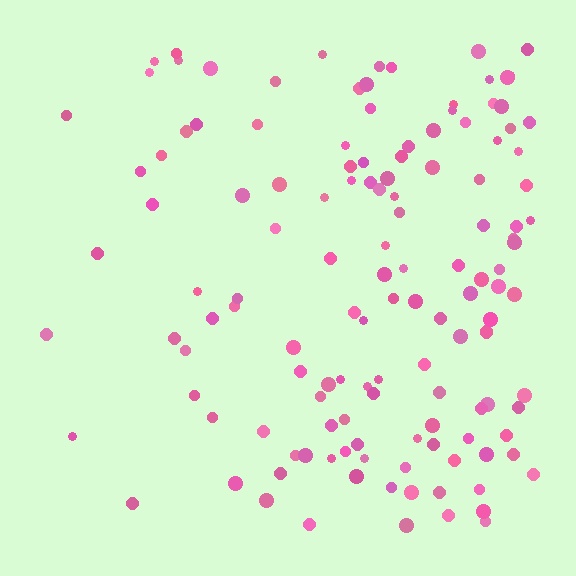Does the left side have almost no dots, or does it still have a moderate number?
Still a moderate number, just noticeably fewer than the right.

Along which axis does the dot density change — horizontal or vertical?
Horizontal.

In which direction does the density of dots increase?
From left to right, with the right side densest.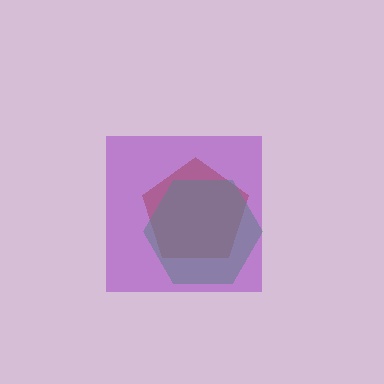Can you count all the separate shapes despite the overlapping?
Yes, there are 3 separate shapes.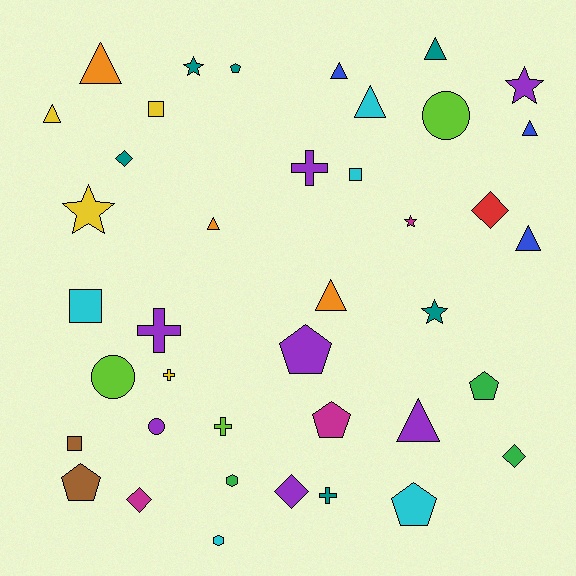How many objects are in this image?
There are 40 objects.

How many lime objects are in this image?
There are 3 lime objects.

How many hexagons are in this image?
There are 2 hexagons.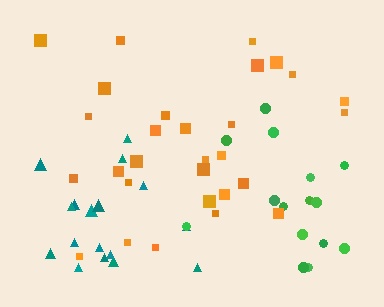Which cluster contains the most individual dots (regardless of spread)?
Orange (29).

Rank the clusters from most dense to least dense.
teal, orange, green.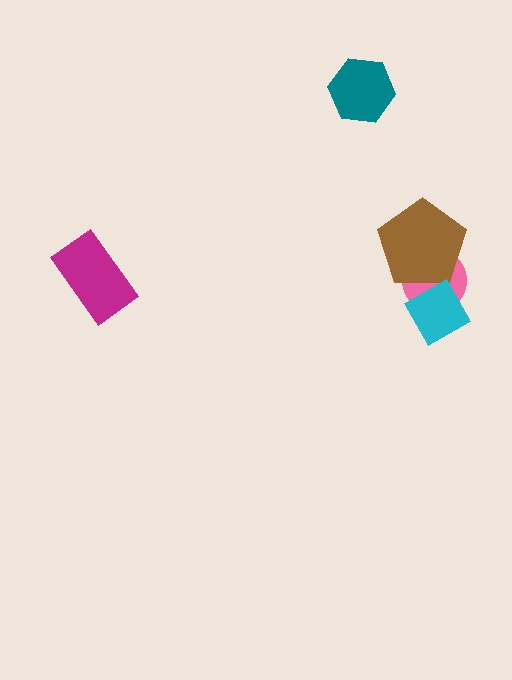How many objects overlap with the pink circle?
2 objects overlap with the pink circle.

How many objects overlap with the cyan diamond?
2 objects overlap with the cyan diamond.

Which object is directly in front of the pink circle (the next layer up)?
The brown pentagon is directly in front of the pink circle.